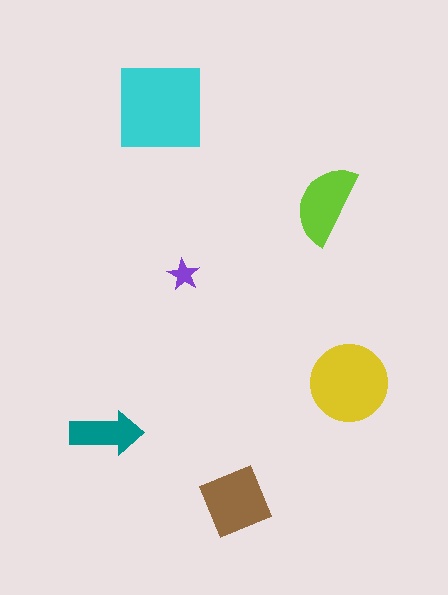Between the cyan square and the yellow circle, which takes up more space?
The cyan square.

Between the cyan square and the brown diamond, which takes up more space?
The cyan square.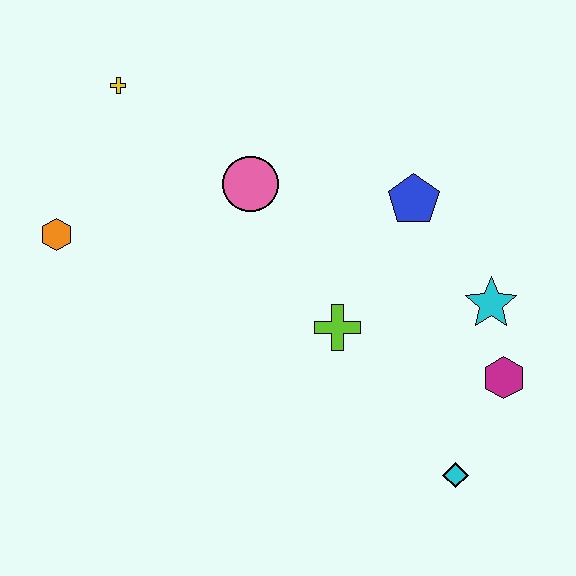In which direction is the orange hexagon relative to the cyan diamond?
The orange hexagon is to the left of the cyan diamond.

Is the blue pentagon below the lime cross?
No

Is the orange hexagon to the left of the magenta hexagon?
Yes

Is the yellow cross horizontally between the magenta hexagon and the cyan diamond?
No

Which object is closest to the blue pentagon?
The cyan star is closest to the blue pentagon.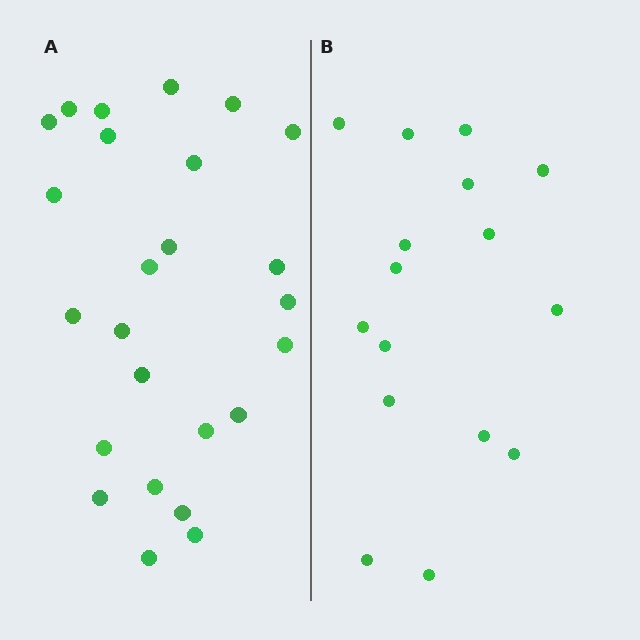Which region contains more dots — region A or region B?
Region A (the left region) has more dots.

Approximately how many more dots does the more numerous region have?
Region A has roughly 8 or so more dots than region B.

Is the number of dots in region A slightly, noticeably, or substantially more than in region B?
Region A has substantially more. The ratio is roughly 1.6 to 1.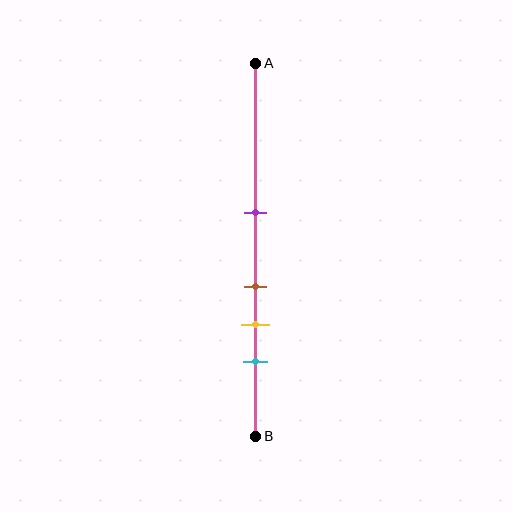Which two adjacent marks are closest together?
The brown and yellow marks are the closest adjacent pair.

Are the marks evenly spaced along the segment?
No, the marks are not evenly spaced.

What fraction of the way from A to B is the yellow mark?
The yellow mark is approximately 70% (0.7) of the way from A to B.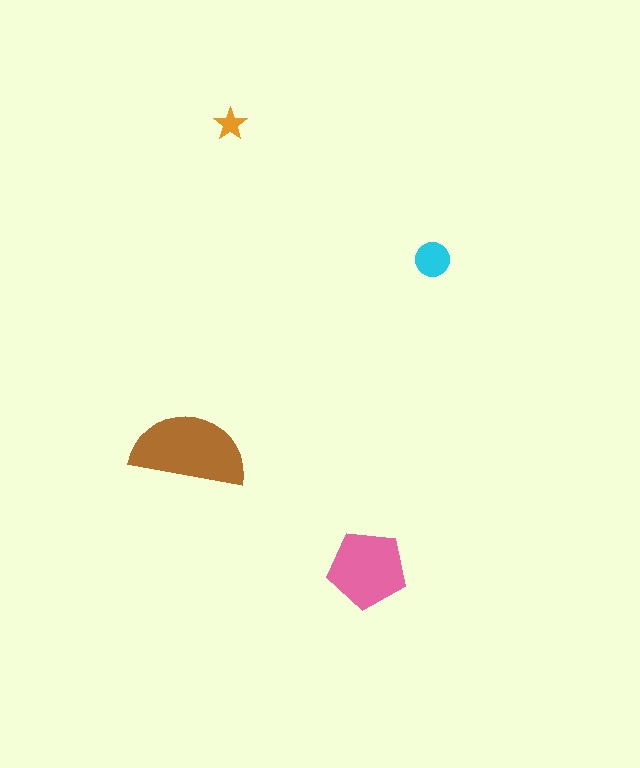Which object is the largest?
The brown semicircle.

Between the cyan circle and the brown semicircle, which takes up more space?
The brown semicircle.